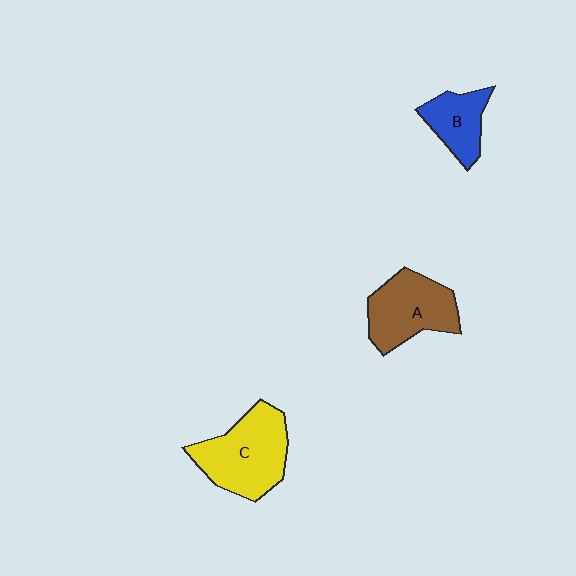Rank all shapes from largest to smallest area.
From largest to smallest: C (yellow), A (brown), B (blue).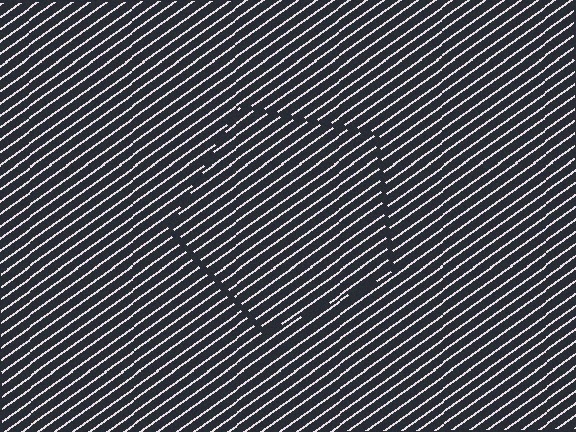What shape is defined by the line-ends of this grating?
An illusory pentagon. The interior of the shape contains the same grating, shifted by half a period — the contour is defined by the phase discontinuity where line-ends from the inner and outer gratings abut.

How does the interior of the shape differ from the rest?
The interior of the shape contains the same grating, shifted by half a period — the contour is defined by the phase discontinuity where line-ends from the inner and outer gratings abut.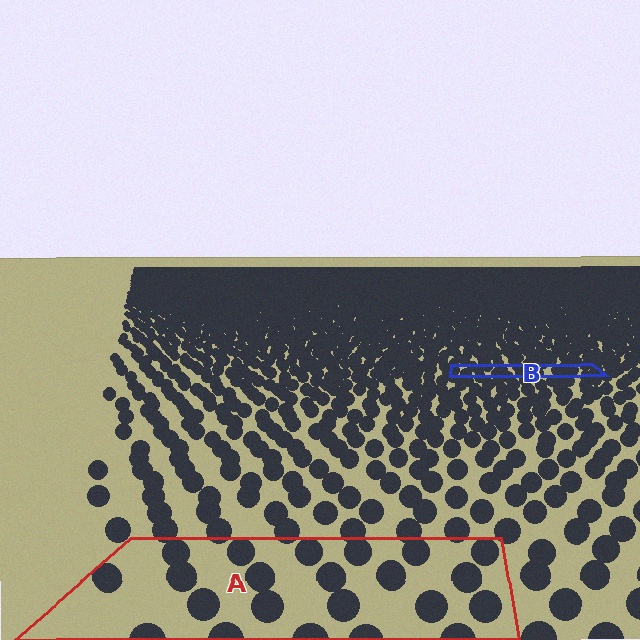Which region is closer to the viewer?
Region A is closer. The texture elements there are larger and more spread out.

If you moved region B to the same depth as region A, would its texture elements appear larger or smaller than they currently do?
They would appear larger. At a closer depth, the same texture elements are projected at a bigger on-screen size.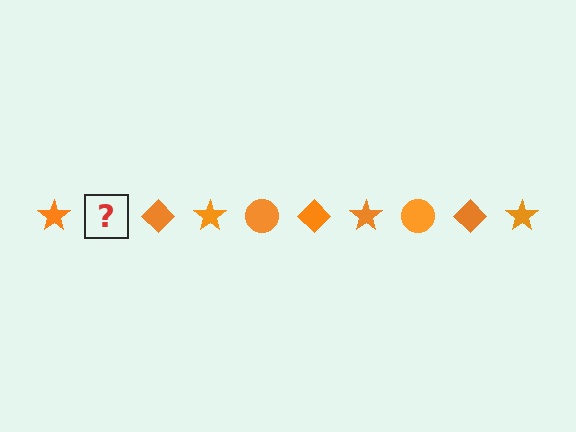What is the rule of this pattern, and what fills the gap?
The rule is that the pattern cycles through star, circle, diamond shapes in orange. The gap should be filled with an orange circle.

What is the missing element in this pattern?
The missing element is an orange circle.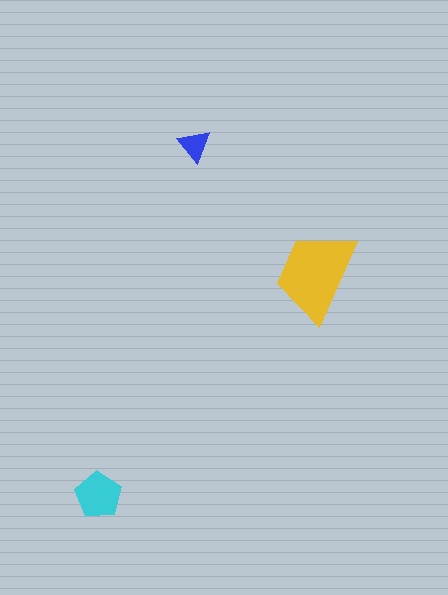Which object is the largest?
The yellow trapezoid.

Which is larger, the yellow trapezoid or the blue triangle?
The yellow trapezoid.